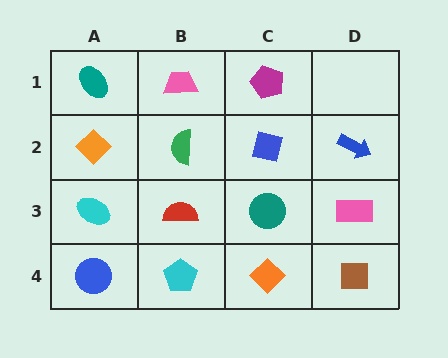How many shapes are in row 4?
4 shapes.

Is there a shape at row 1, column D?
No, that cell is empty.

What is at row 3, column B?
A red semicircle.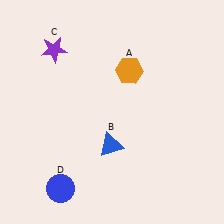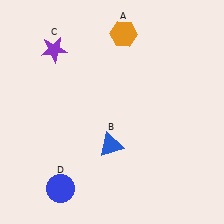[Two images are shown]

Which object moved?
The orange hexagon (A) moved up.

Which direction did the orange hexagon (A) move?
The orange hexagon (A) moved up.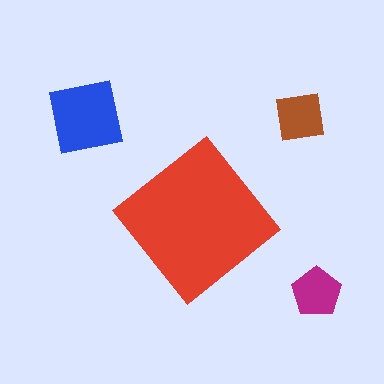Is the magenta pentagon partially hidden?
No, the magenta pentagon is fully visible.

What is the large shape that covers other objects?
A red diamond.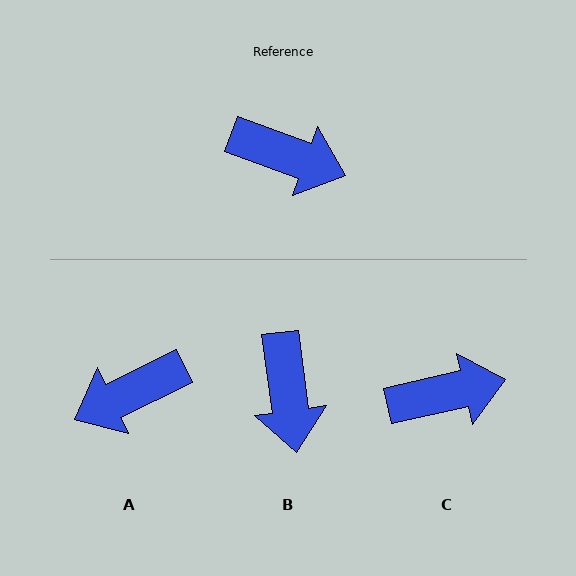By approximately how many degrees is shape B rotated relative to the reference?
Approximately 62 degrees clockwise.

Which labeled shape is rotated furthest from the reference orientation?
A, about 134 degrees away.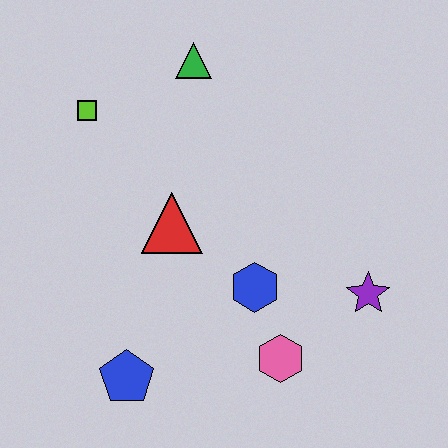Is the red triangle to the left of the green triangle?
Yes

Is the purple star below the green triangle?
Yes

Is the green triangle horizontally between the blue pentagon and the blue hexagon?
Yes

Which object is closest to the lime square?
The green triangle is closest to the lime square.